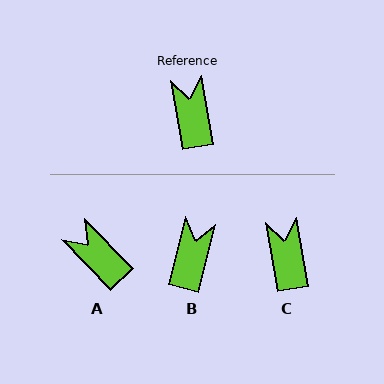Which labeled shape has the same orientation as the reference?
C.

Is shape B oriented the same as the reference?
No, it is off by about 24 degrees.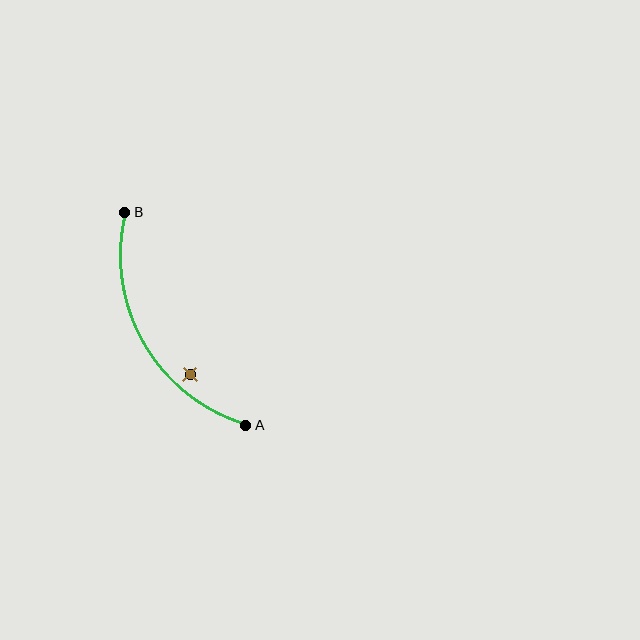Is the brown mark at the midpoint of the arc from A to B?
No — the brown mark does not lie on the arc at all. It sits slightly inside the curve.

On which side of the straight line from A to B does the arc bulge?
The arc bulges to the left of the straight line connecting A and B.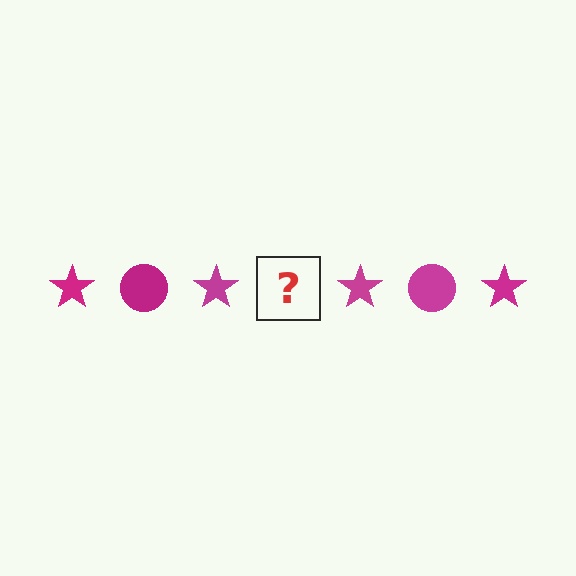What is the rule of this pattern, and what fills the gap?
The rule is that the pattern cycles through star, circle shapes in magenta. The gap should be filled with a magenta circle.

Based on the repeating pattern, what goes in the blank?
The blank should be a magenta circle.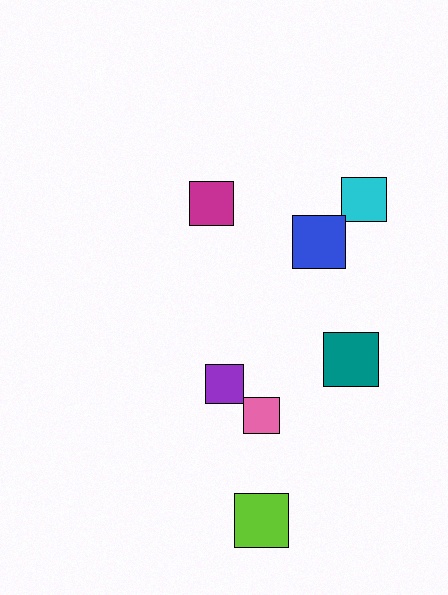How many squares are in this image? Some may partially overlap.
There are 7 squares.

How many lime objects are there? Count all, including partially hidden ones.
There is 1 lime object.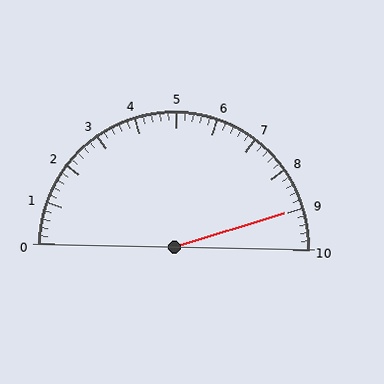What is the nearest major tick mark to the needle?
The nearest major tick mark is 9.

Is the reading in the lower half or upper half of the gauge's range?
The reading is in the upper half of the range (0 to 10).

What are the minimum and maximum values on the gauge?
The gauge ranges from 0 to 10.